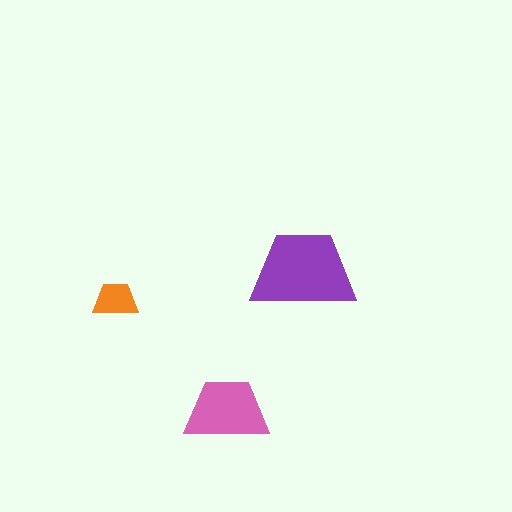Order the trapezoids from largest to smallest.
the purple one, the pink one, the orange one.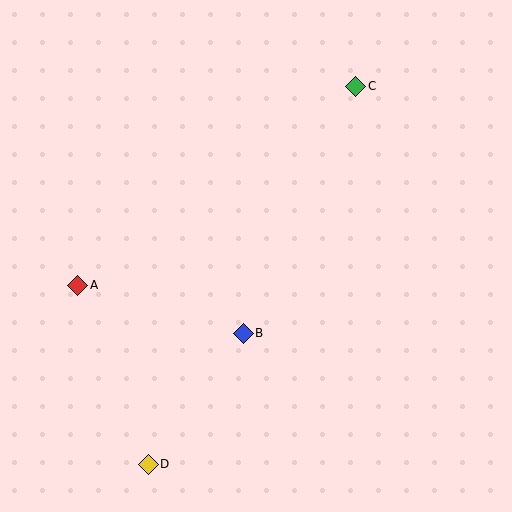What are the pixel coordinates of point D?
Point D is at (148, 464).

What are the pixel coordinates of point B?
Point B is at (243, 333).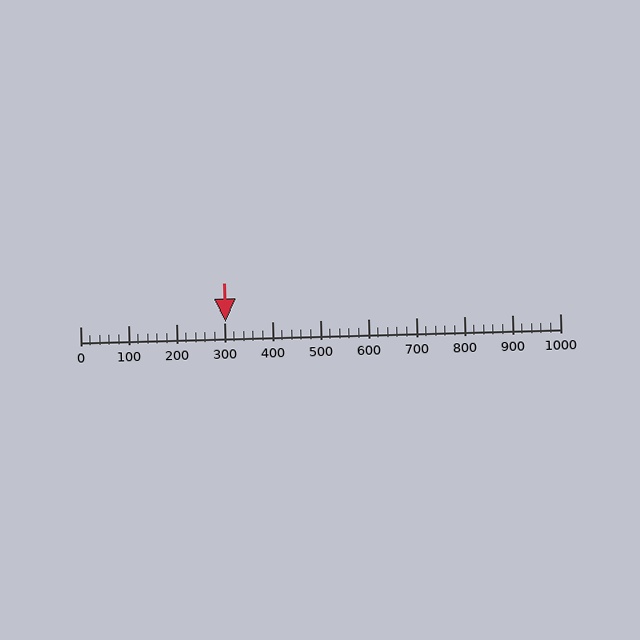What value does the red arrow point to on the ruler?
The red arrow points to approximately 303.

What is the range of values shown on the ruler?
The ruler shows values from 0 to 1000.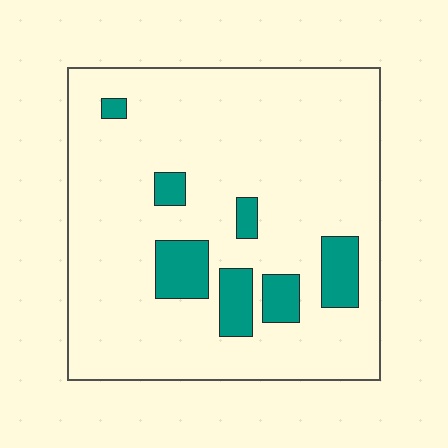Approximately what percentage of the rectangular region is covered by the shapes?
Approximately 15%.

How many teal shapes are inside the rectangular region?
7.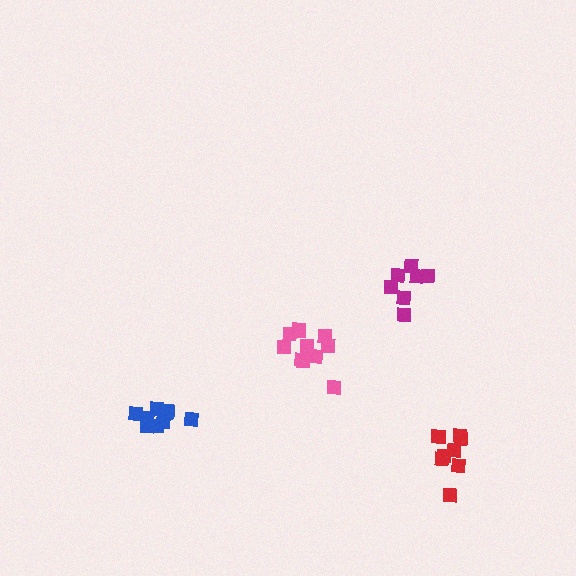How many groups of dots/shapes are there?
There are 4 groups.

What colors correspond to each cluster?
The clusters are colored: pink, red, blue, magenta.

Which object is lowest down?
The red cluster is bottommost.